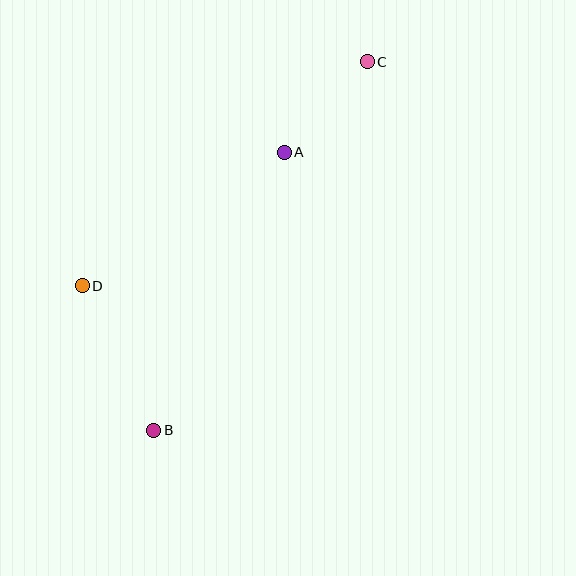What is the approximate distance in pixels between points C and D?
The distance between C and D is approximately 362 pixels.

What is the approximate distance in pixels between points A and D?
The distance between A and D is approximately 242 pixels.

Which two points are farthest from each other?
Points B and C are farthest from each other.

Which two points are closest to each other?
Points A and C are closest to each other.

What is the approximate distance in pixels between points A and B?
The distance between A and B is approximately 307 pixels.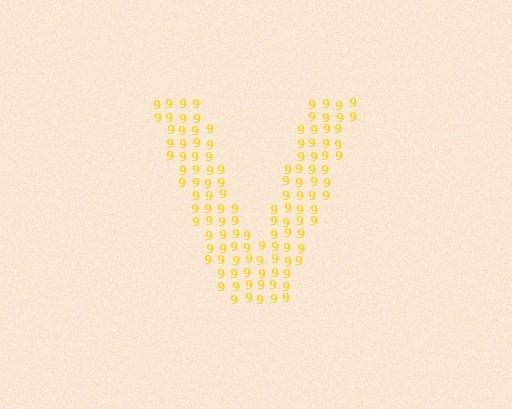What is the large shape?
The large shape is the letter V.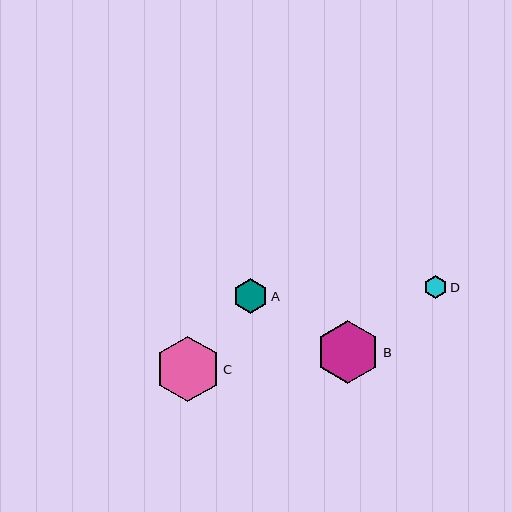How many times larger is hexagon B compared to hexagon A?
Hexagon B is approximately 1.8 times the size of hexagon A.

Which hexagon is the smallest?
Hexagon D is the smallest with a size of approximately 23 pixels.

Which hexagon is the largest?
Hexagon C is the largest with a size of approximately 65 pixels.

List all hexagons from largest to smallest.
From largest to smallest: C, B, A, D.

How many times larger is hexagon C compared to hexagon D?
Hexagon C is approximately 2.8 times the size of hexagon D.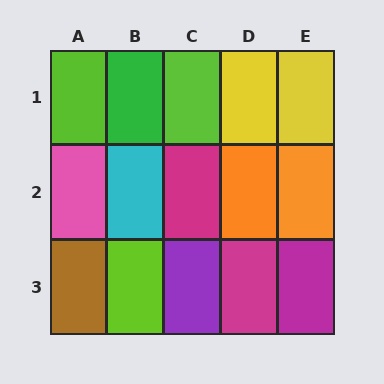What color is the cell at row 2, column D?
Orange.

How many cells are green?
1 cell is green.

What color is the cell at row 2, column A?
Pink.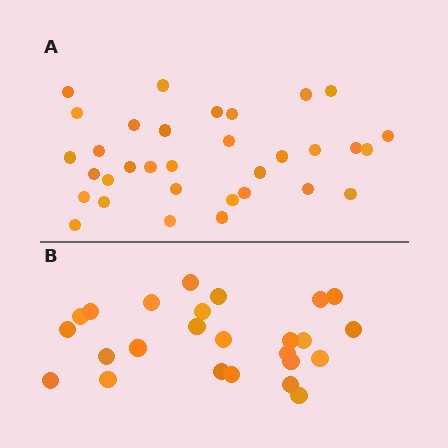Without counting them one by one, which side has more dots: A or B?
Region A (the top region) has more dots.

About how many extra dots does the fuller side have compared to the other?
Region A has roughly 8 or so more dots than region B.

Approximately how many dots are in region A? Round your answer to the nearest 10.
About 30 dots. (The exact count is 33, which rounds to 30.)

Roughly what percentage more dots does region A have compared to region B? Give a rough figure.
About 30% more.